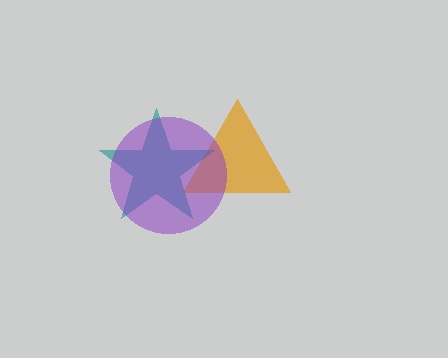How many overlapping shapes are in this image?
There are 3 overlapping shapes in the image.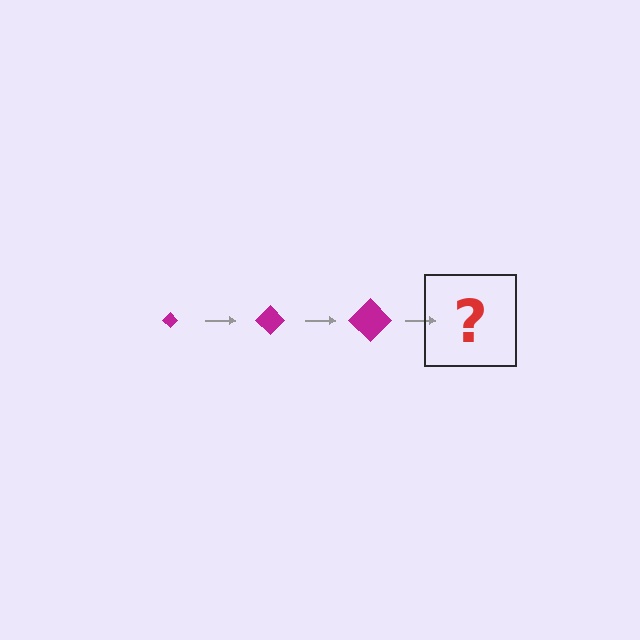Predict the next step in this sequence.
The next step is a magenta diamond, larger than the previous one.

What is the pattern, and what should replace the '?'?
The pattern is that the diamond gets progressively larger each step. The '?' should be a magenta diamond, larger than the previous one.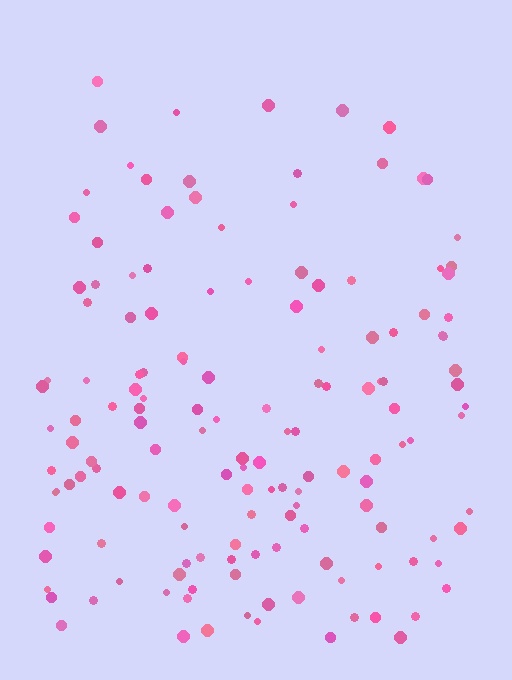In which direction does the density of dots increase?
From top to bottom, with the bottom side densest.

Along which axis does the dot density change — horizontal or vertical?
Vertical.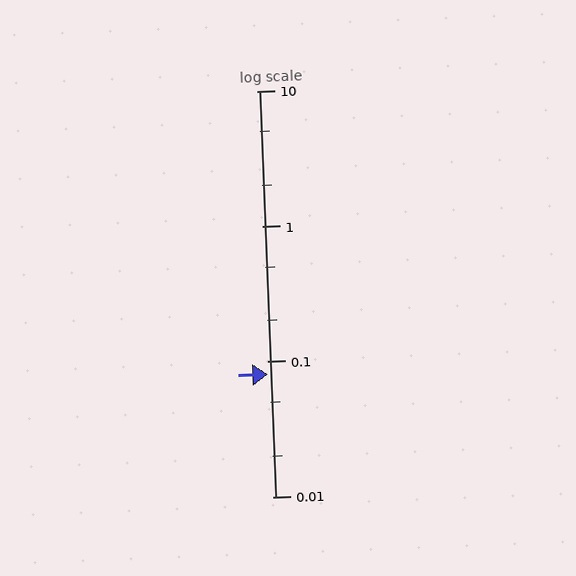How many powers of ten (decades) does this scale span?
The scale spans 3 decades, from 0.01 to 10.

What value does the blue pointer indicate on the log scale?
The pointer indicates approximately 0.081.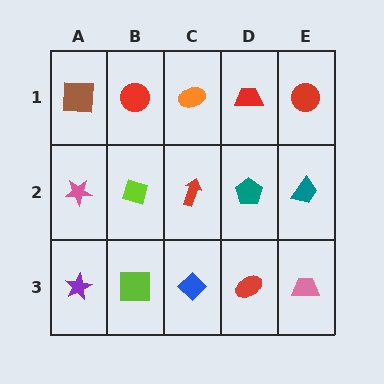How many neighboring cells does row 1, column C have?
3.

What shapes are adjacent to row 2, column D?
A red trapezoid (row 1, column D), a red ellipse (row 3, column D), a red arrow (row 2, column C), a teal trapezoid (row 2, column E).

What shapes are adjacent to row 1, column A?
A pink star (row 2, column A), a red circle (row 1, column B).